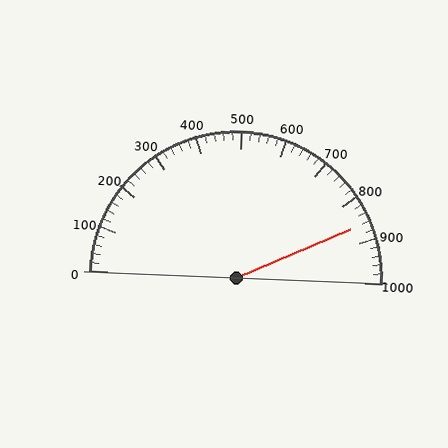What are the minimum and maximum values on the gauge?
The gauge ranges from 0 to 1000.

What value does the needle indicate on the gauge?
The needle indicates approximately 860.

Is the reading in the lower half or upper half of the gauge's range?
The reading is in the upper half of the range (0 to 1000).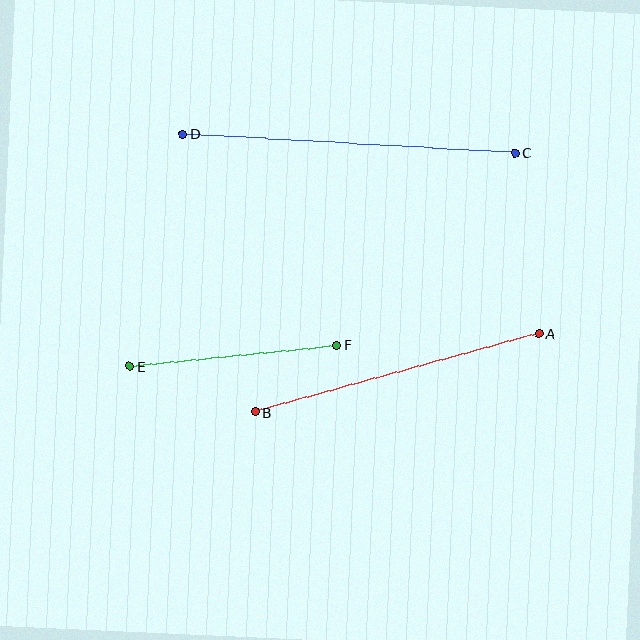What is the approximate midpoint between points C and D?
The midpoint is at approximately (349, 143) pixels.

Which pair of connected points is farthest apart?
Points C and D are farthest apart.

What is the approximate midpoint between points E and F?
The midpoint is at approximately (233, 356) pixels.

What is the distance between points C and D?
The distance is approximately 333 pixels.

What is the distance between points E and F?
The distance is approximately 208 pixels.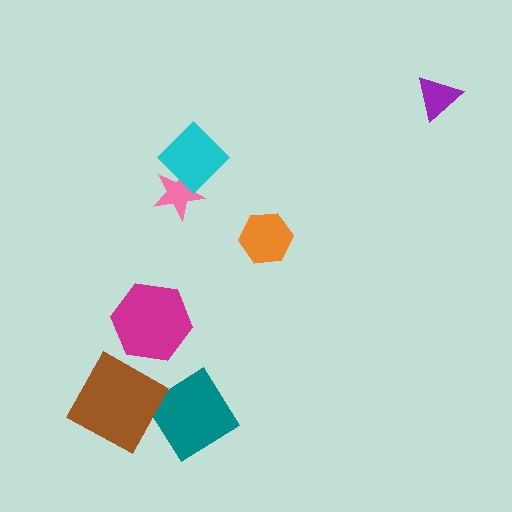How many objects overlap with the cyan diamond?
1 object overlaps with the cyan diamond.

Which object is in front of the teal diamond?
The brown square is in front of the teal diamond.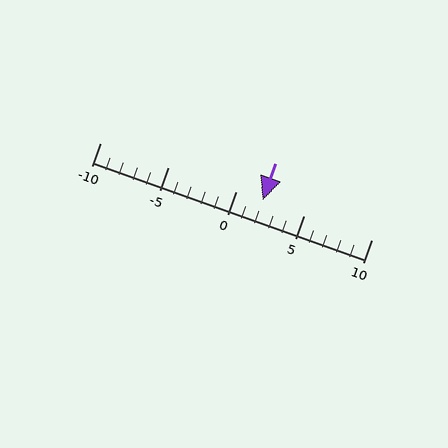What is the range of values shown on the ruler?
The ruler shows values from -10 to 10.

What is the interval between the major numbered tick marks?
The major tick marks are spaced 5 units apart.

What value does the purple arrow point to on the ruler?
The purple arrow points to approximately 2.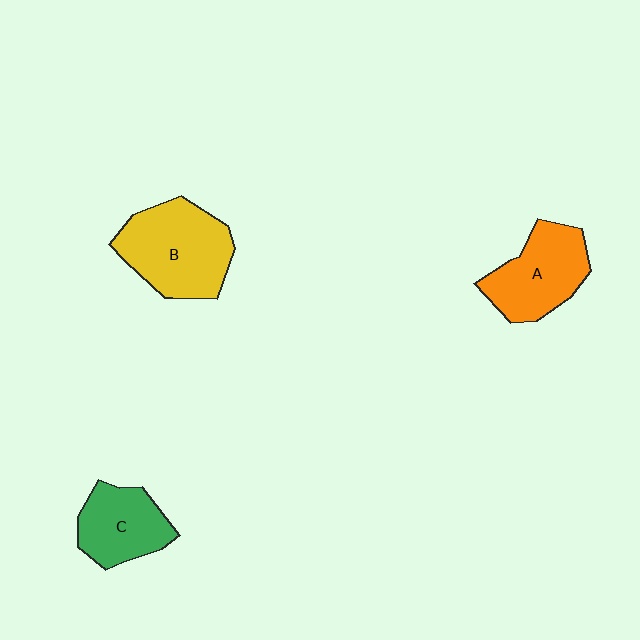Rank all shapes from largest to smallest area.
From largest to smallest: B (yellow), A (orange), C (green).